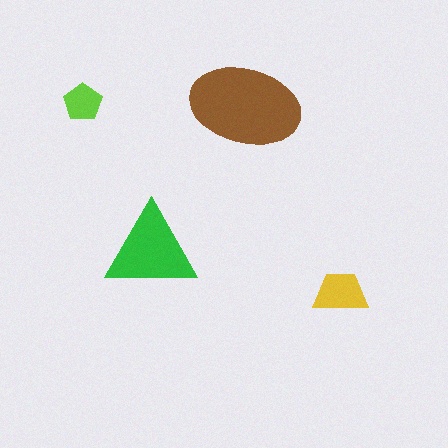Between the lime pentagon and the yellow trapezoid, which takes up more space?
The yellow trapezoid.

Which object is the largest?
The brown ellipse.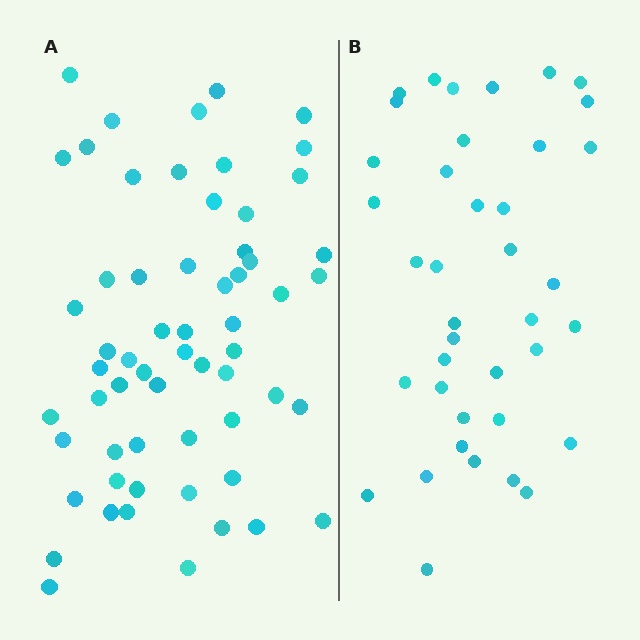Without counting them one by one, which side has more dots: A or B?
Region A (the left region) has more dots.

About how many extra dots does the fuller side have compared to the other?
Region A has approximately 20 more dots than region B.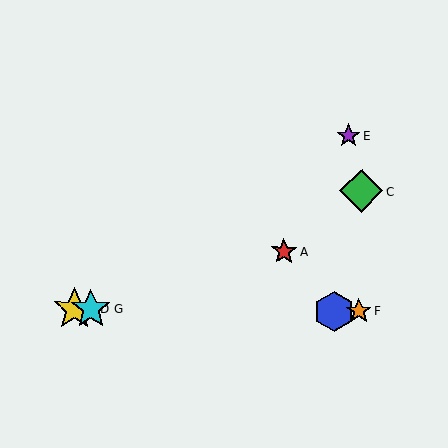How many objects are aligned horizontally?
4 objects (B, D, F, G) are aligned horizontally.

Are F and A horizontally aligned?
No, F is at y≈311 and A is at y≈251.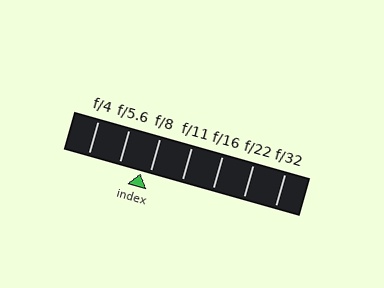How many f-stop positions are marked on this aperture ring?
There are 7 f-stop positions marked.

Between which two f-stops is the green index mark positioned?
The index mark is between f/5.6 and f/8.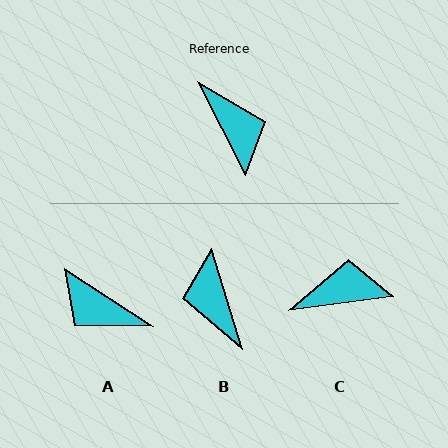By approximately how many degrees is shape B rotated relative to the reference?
Approximately 170 degrees counter-clockwise.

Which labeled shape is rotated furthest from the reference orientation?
B, about 170 degrees away.